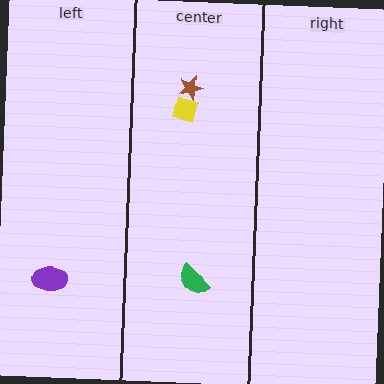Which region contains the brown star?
The center region.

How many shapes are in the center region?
3.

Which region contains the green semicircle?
The center region.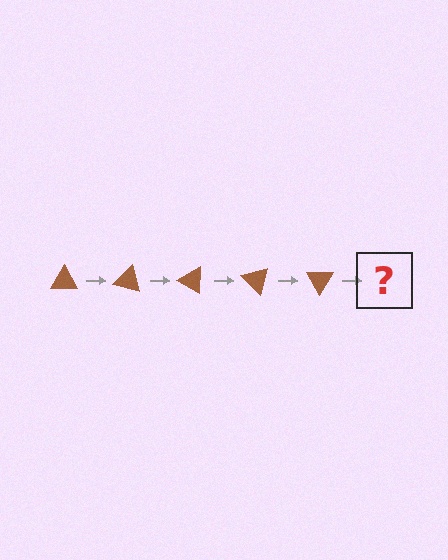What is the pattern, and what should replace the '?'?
The pattern is that the triangle rotates 15 degrees each step. The '?' should be a brown triangle rotated 75 degrees.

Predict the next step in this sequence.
The next step is a brown triangle rotated 75 degrees.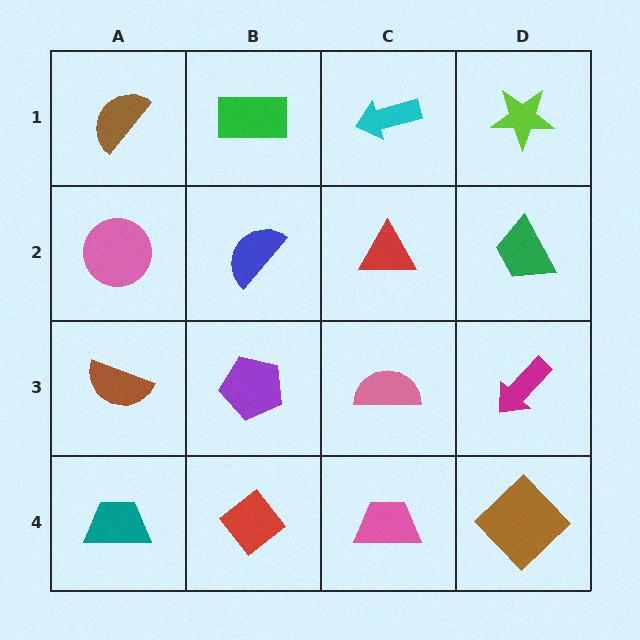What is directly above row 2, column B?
A green rectangle.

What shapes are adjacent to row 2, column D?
A lime star (row 1, column D), a magenta arrow (row 3, column D), a red triangle (row 2, column C).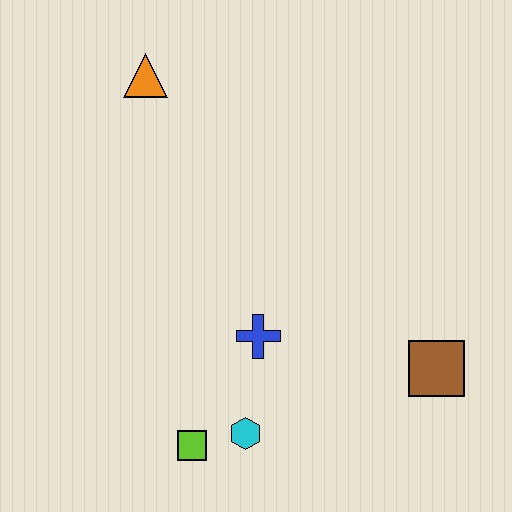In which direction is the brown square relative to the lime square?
The brown square is to the right of the lime square.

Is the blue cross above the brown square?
Yes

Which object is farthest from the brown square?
The orange triangle is farthest from the brown square.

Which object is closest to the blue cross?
The cyan hexagon is closest to the blue cross.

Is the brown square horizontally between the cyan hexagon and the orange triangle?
No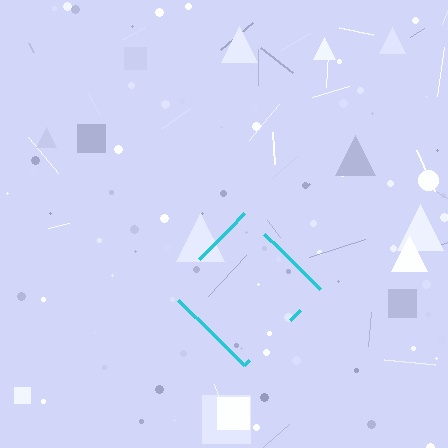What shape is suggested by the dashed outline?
The dashed outline suggests a diamond.